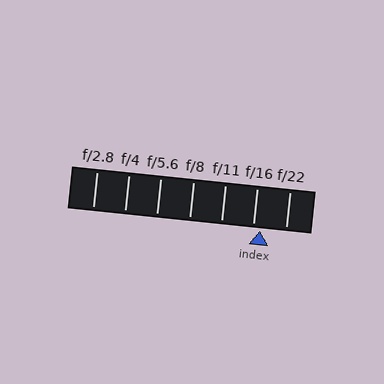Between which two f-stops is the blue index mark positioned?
The index mark is between f/16 and f/22.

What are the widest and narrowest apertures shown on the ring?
The widest aperture shown is f/2.8 and the narrowest is f/22.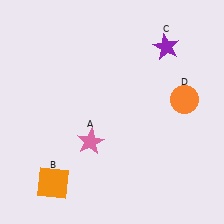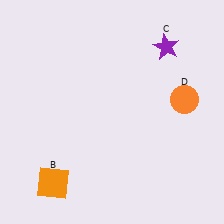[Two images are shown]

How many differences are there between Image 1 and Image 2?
There is 1 difference between the two images.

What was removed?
The pink star (A) was removed in Image 2.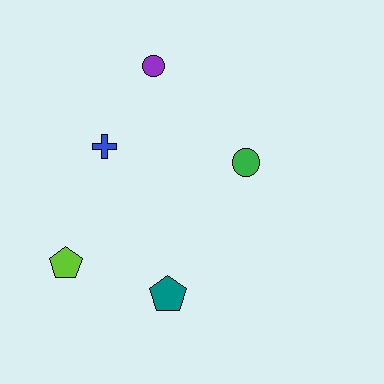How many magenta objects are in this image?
There are no magenta objects.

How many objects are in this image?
There are 5 objects.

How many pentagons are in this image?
There are 2 pentagons.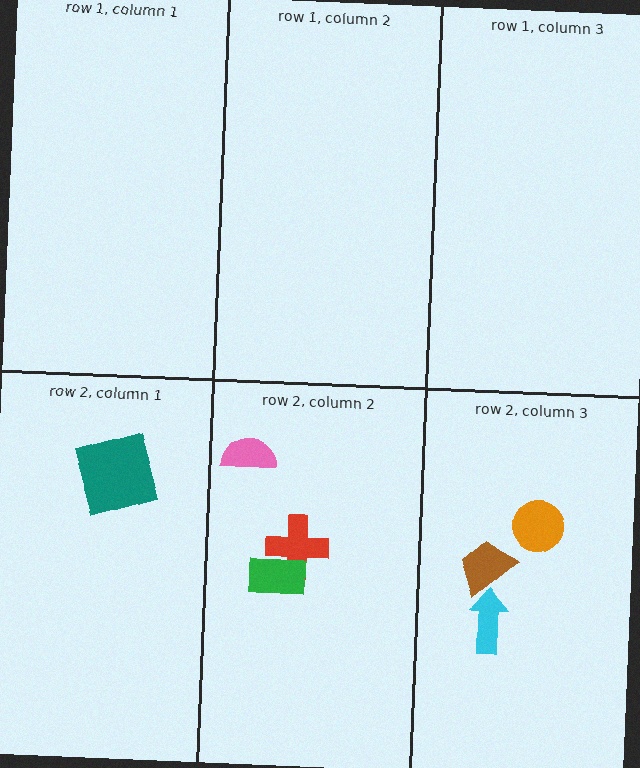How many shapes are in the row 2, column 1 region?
1.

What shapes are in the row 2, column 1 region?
The teal square.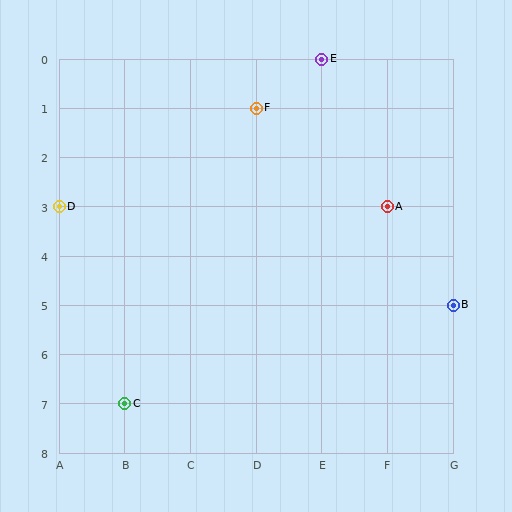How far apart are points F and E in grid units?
Points F and E are 1 column and 1 row apart (about 1.4 grid units diagonally).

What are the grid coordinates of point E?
Point E is at grid coordinates (E, 0).